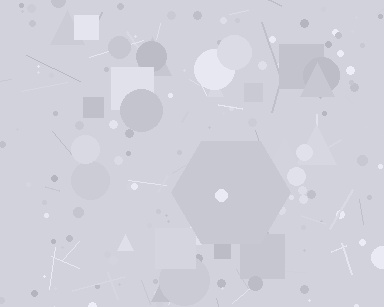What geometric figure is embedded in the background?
A hexagon is embedded in the background.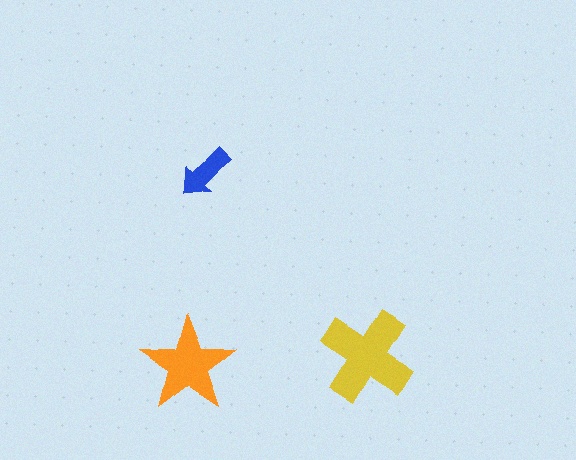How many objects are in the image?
There are 3 objects in the image.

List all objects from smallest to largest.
The blue arrow, the orange star, the yellow cross.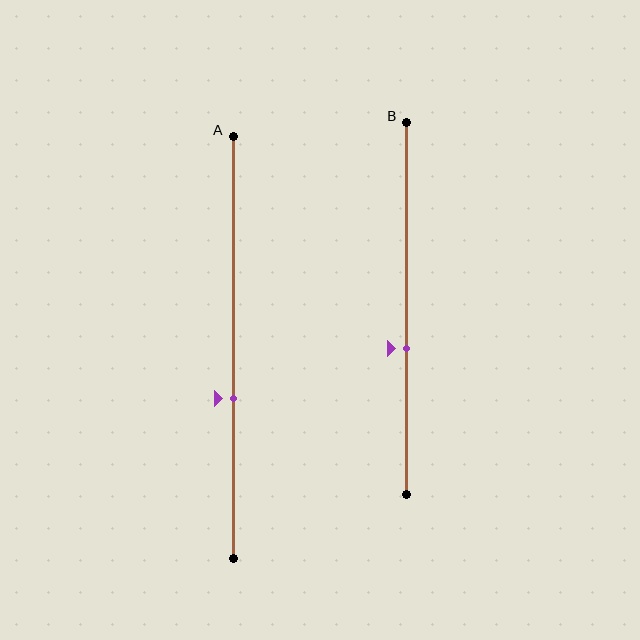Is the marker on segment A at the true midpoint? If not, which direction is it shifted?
No, the marker on segment A is shifted downward by about 12% of the segment length.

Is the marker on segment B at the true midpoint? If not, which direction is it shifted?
No, the marker on segment B is shifted downward by about 11% of the segment length.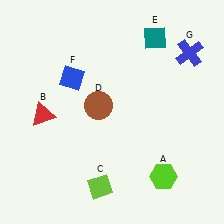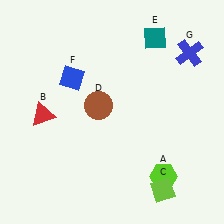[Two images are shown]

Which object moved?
The lime diamond (C) moved right.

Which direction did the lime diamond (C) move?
The lime diamond (C) moved right.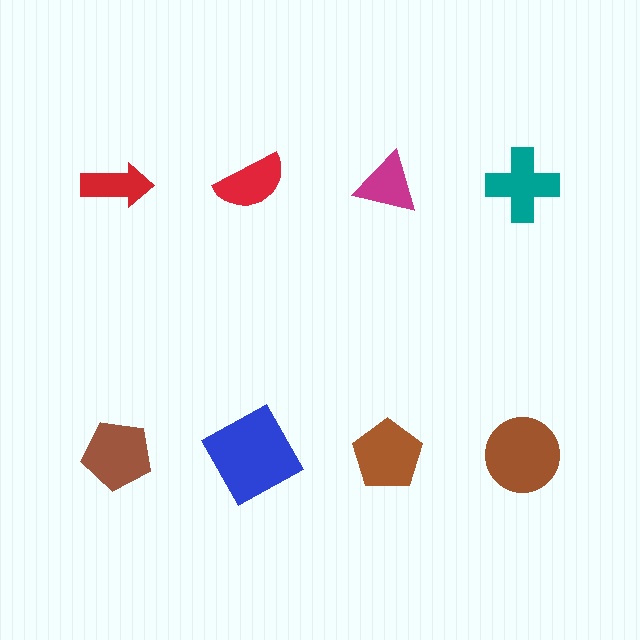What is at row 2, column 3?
A brown pentagon.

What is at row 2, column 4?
A brown circle.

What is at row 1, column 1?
A red arrow.